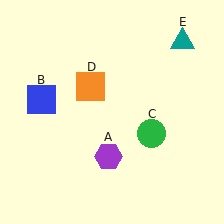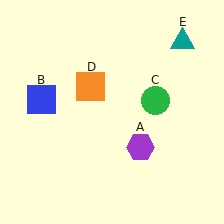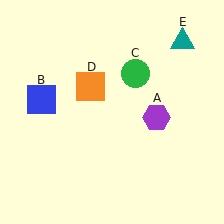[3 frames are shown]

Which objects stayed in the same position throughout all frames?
Blue square (object B) and orange square (object D) and teal triangle (object E) remained stationary.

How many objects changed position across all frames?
2 objects changed position: purple hexagon (object A), green circle (object C).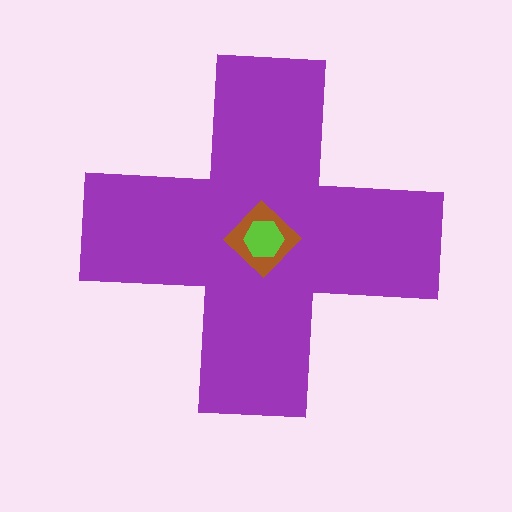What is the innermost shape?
The lime hexagon.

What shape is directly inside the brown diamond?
The lime hexagon.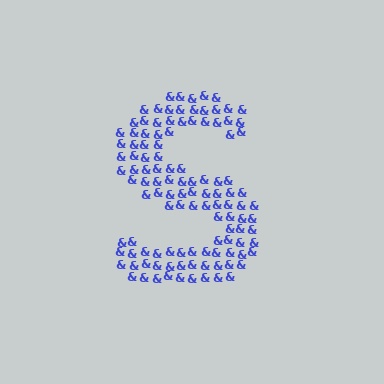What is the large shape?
The large shape is the letter S.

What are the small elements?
The small elements are ampersands.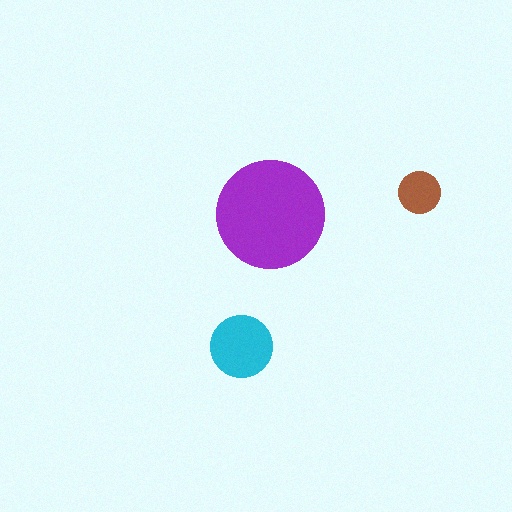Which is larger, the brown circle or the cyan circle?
The cyan one.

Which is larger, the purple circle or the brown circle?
The purple one.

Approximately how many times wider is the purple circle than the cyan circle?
About 1.5 times wider.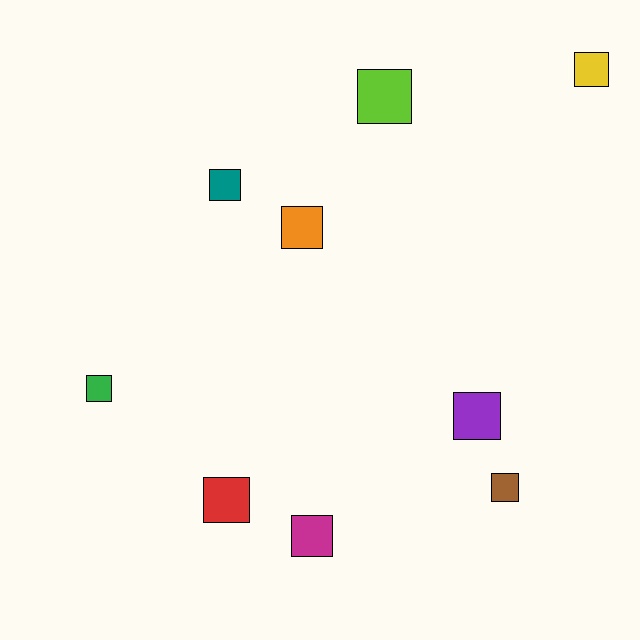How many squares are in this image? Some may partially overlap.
There are 9 squares.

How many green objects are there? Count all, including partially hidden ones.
There is 1 green object.